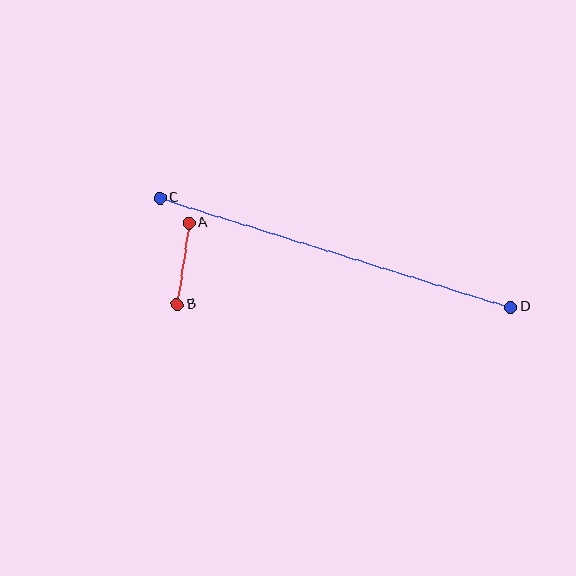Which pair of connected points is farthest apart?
Points C and D are farthest apart.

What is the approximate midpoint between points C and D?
The midpoint is at approximately (335, 252) pixels.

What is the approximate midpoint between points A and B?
The midpoint is at approximately (183, 264) pixels.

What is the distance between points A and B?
The distance is approximately 82 pixels.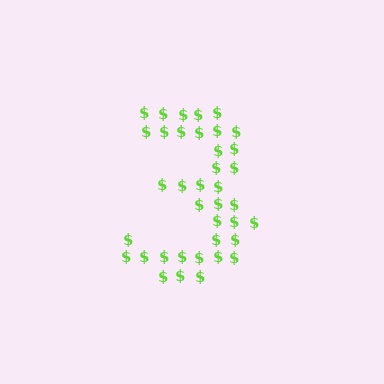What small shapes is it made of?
It is made of small dollar signs.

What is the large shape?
The large shape is the digit 3.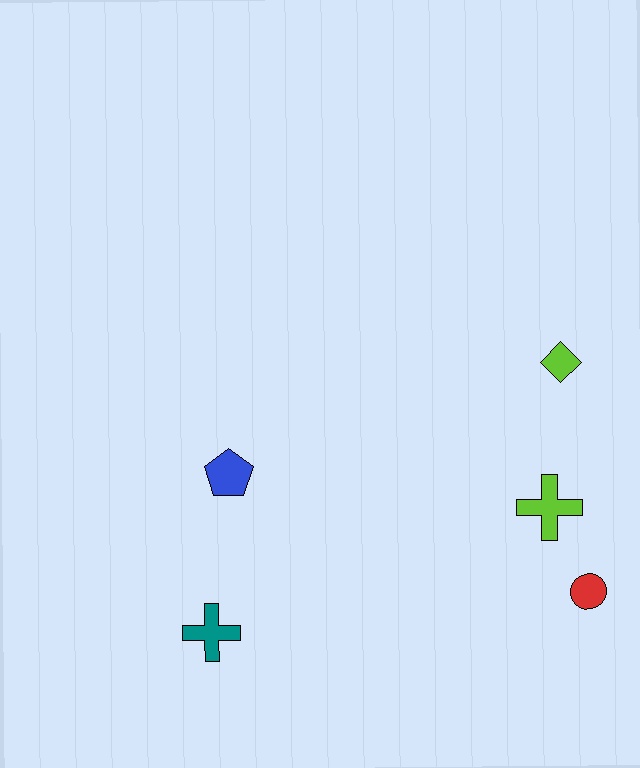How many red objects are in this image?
There is 1 red object.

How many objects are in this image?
There are 5 objects.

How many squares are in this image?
There are no squares.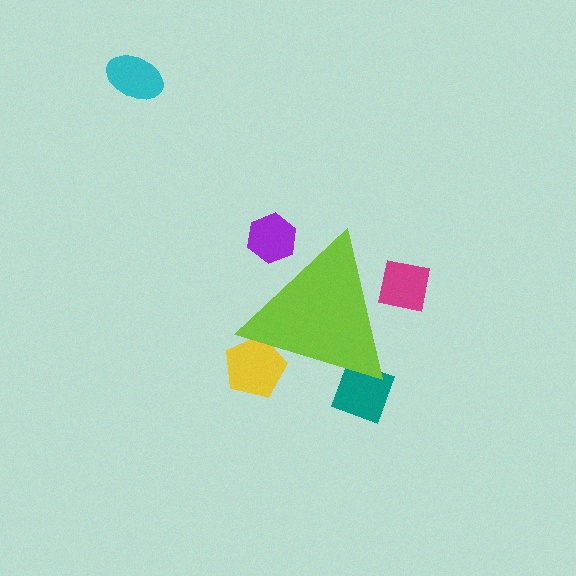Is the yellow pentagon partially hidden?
Yes, the yellow pentagon is partially hidden behind the lime triangle.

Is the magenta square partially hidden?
Yes, the magenta square is partially hidden behind the lime triangle.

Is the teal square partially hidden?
Yes, the teal square is partially hidden behind the lime triangle.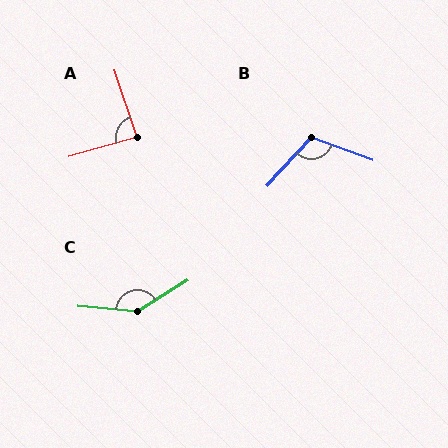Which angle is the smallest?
A, at approximately 88 degrees.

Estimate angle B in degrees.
Approximately 113 degrees.